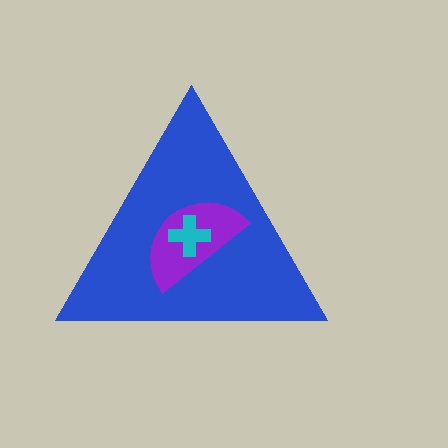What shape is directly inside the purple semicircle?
The cyan cross.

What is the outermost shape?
The blue triangle.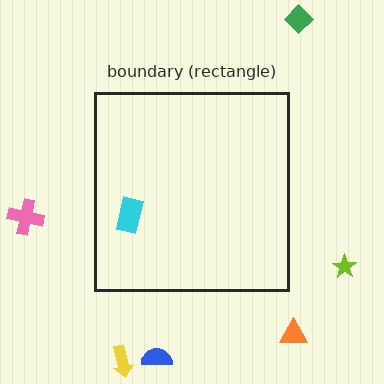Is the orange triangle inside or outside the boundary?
Outside.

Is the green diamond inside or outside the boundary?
Outside.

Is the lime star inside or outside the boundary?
Outside.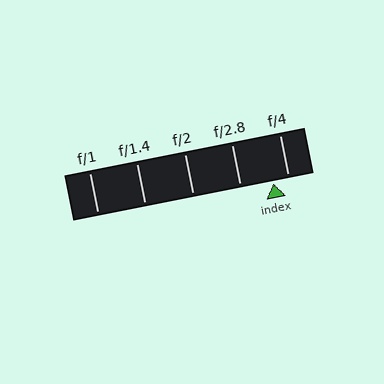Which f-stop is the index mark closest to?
The index mark is closest to f/4.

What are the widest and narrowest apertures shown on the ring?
The widest aperture shown is f/1 and the narrowest is f/4.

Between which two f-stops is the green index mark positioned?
The index mark is between f/2.8 and f/4.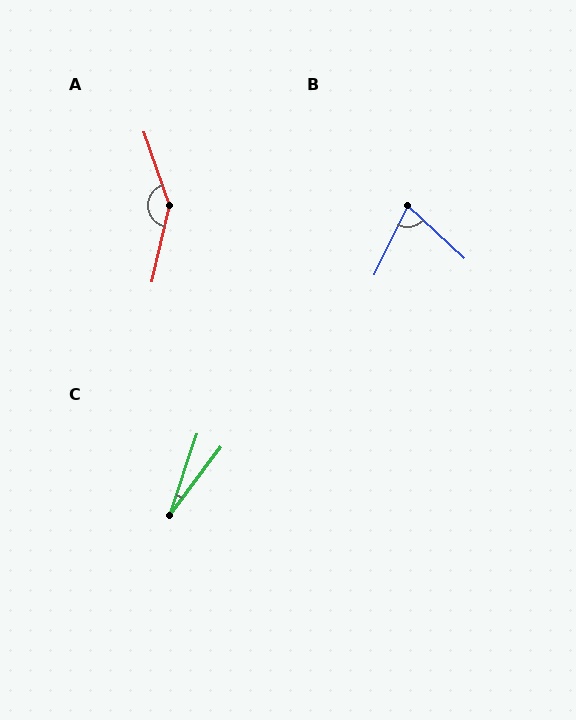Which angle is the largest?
A, at approximately 148 degrees.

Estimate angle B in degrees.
Approximately 73 degrees.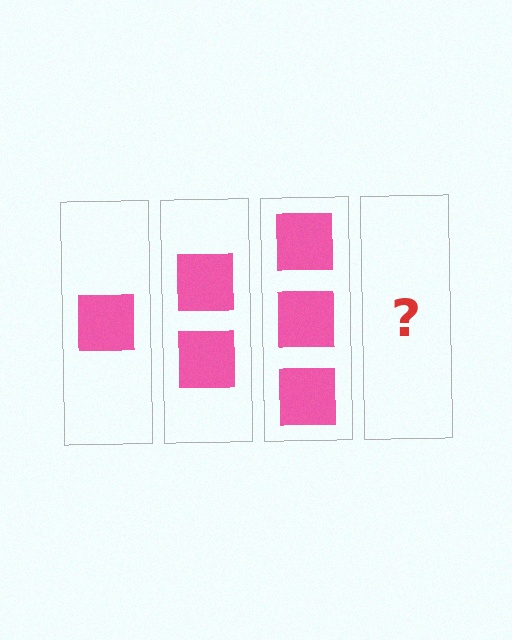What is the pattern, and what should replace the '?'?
The pattern is that each step adds one more square. The '?' should be 4 squares.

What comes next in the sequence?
The next element should be 4 squares.